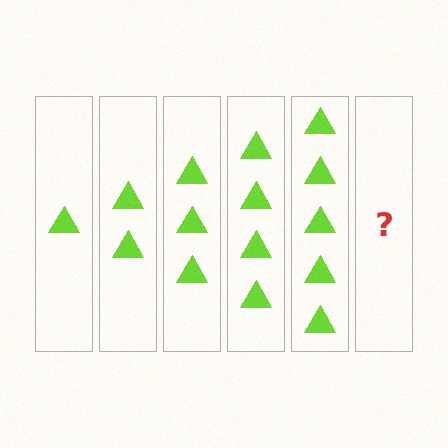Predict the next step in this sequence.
The next step is 6 triangles.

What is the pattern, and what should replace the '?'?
The pattern is that each step adds one more triangle. The '?' should be 6 triangles.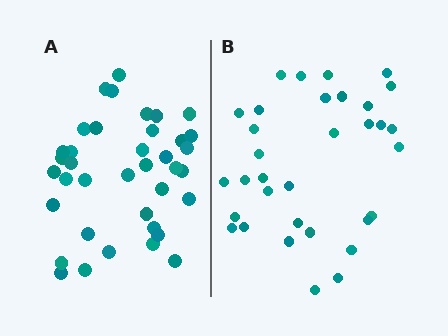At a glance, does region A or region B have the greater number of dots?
Region A (the left region) has more dots.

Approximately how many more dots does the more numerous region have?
Region A has about 5 more dots than region B.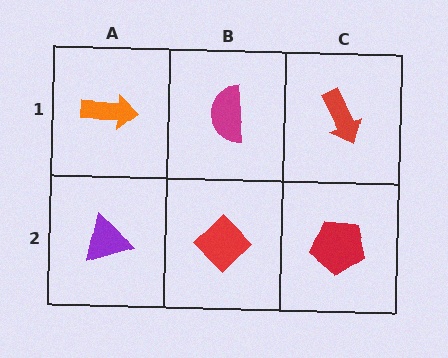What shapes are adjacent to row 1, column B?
A red diamond (row 2, column B), an orange arrow (row 1, column A), a red arrow (row 1, column C).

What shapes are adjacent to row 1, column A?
A purple triangle (row 2, column A), a magenta semicircle (row 1, column B).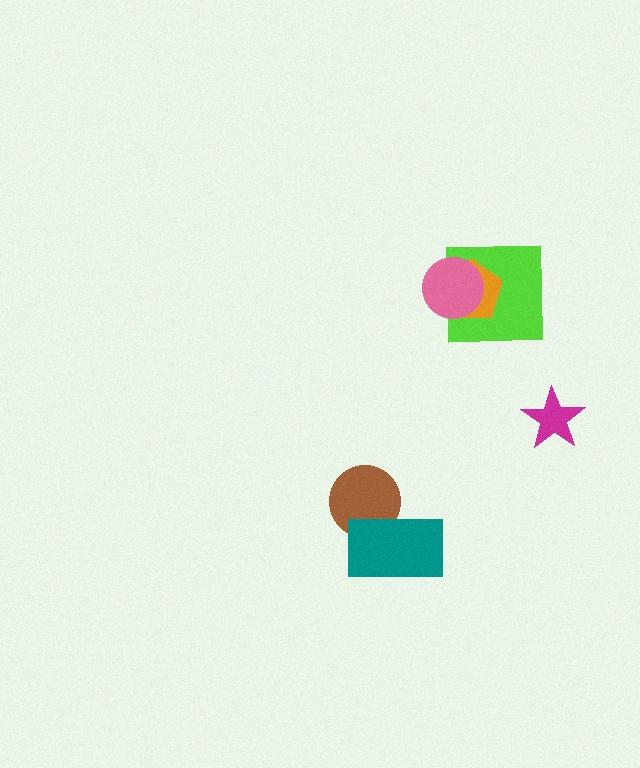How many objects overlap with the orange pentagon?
2 objects overlap with the orange pentagon.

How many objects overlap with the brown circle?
1 object overlaps with the brown circle.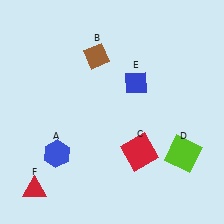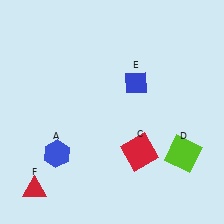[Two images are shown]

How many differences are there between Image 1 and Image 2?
There is 1 difference between the two images.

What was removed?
The brown diamond (B) was removed in Image 2.